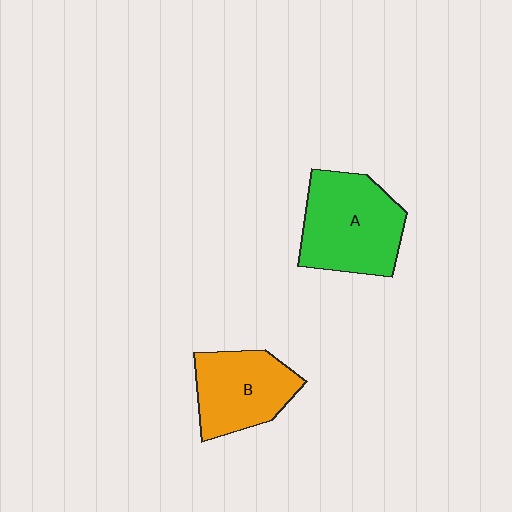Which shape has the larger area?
Shape A (green).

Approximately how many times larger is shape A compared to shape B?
Approximately 1.3 times.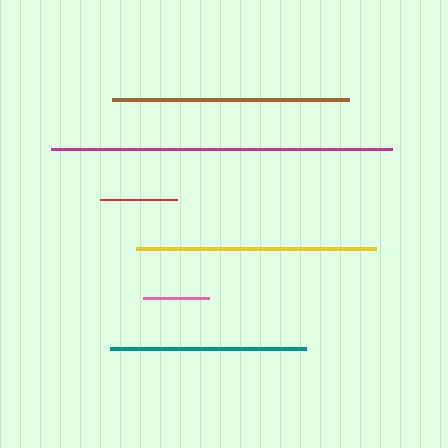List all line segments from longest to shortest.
From longest to shortest: magenta, yellow, brown, teal, red, pink.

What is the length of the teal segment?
The teal segment is approximately 196 pixels long.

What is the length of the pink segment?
The pink segment is approximately 66 pixels long.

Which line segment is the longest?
The magenta line is the longest at approximately 340 pixels.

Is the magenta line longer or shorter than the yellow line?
The magenta line is longer than the yellow line.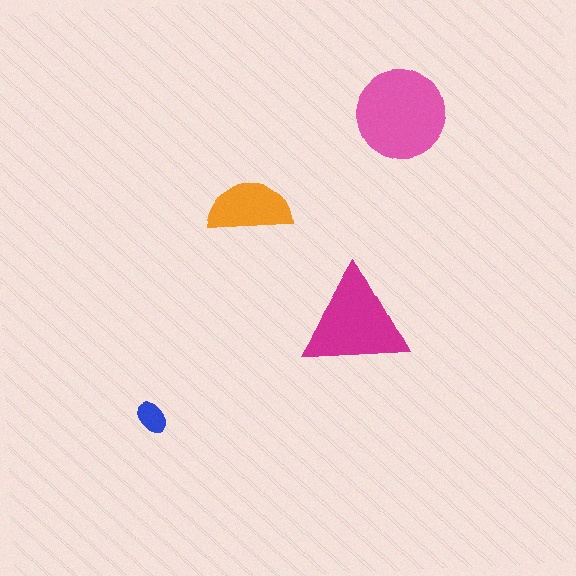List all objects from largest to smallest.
The pink circle, the magenta triangle, the orange semicircle, the blue ellipse.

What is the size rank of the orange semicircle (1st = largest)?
3rd.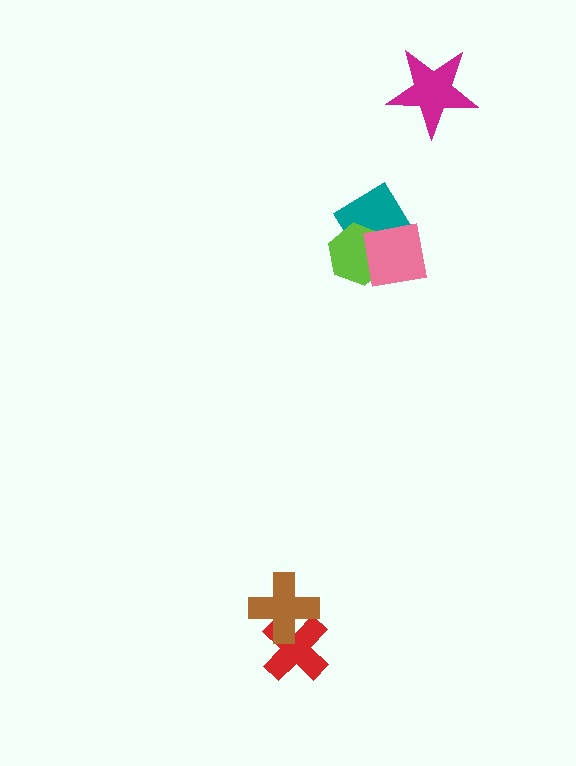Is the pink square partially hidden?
No, no other shape covers it.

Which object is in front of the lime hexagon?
The pink square is in front of the lime hexagon.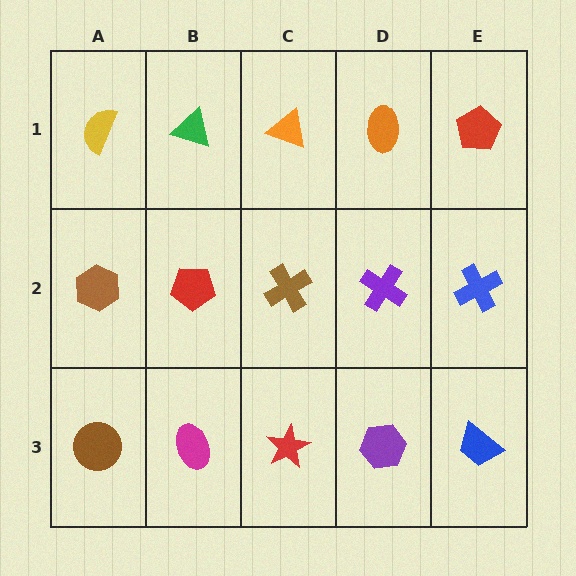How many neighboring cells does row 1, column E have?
2.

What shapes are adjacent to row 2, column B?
A green triangle (row 1, column B), a magenta ellipse (row 3, column B), a brown hexagon (row 2, column A), a brown cross (row 2, column C).